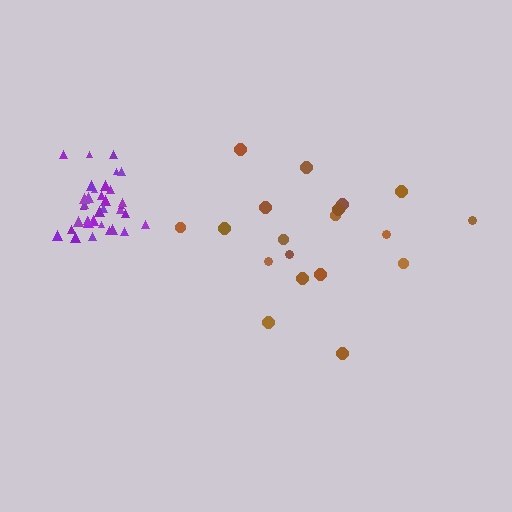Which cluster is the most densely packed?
Purple.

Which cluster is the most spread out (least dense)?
Brown.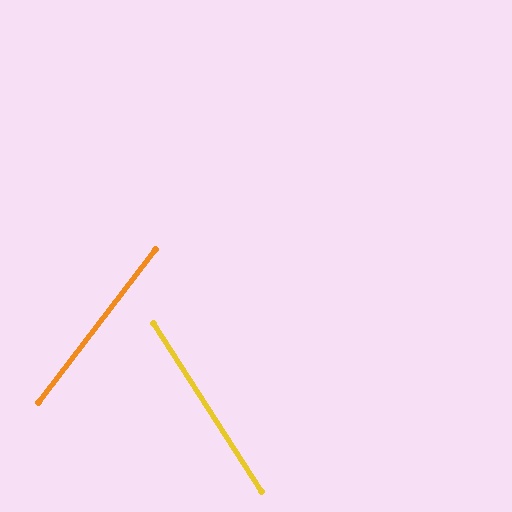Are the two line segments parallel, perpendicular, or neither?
Neither parallel nor perpendicular — they differ by about 70°.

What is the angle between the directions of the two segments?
Approximately 70 degrees.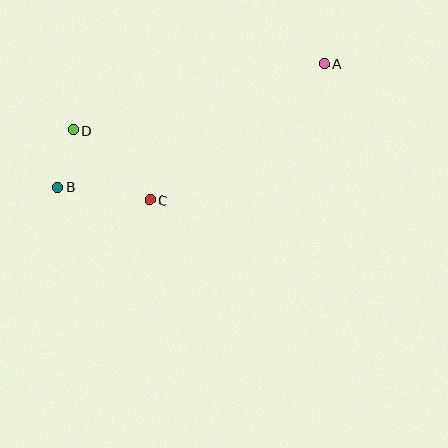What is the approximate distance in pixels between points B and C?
The distance between B and C is approximately 93 pixels.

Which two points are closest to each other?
Points B and D are closest to each other.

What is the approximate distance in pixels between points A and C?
The distance between A and C is approximately 221 pixels.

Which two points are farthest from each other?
Points A and B are farthest from each other.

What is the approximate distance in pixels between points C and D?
The distance between C and D is approximately 103 pixels.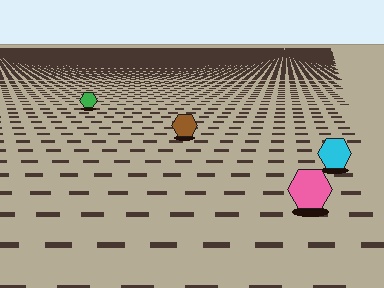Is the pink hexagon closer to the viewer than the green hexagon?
Yes. The pink hexagon is closer — you can tell from the texture gradient: the ground texture is coarser near it.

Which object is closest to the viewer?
The pink hexagon is closest. The texture marks near it are larger and more spread out.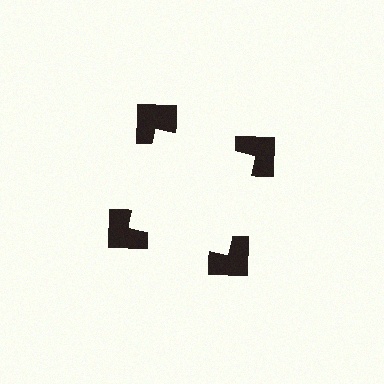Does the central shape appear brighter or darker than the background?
It typically appears slightly brighter than the background, even though no actual brightness change is drawn.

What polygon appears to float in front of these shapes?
An illusory square — its edges are inferred from the aligned wedge cuts in the notched squares, not physically drawn.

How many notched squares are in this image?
There are 4 — one at each vertex of the illusory square.